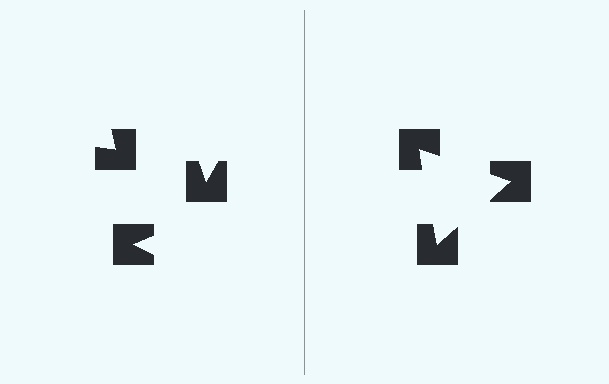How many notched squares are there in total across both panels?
6 — 3 on each side.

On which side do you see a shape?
An illusory triangle appears on the right side. On the left side the wedge cuts are rotated, so no coherent shape forms.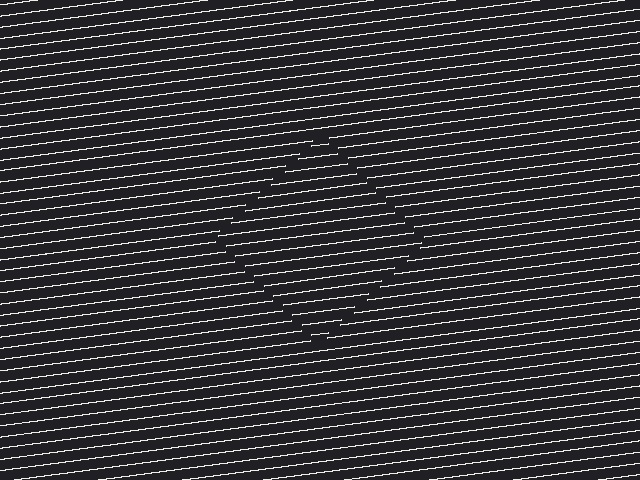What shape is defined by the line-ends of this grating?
An illusory square. The interior of the shape contains the same grating, shifted by half a period — the contour is defined by the phase discontinuity where line-ends from the inner and outer gratings abut.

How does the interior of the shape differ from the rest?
The interior of the shape contains the same grating, shifted by half a period — the contour is defined by the phase discontinuity where line-ends from the inner and outer gratings abut.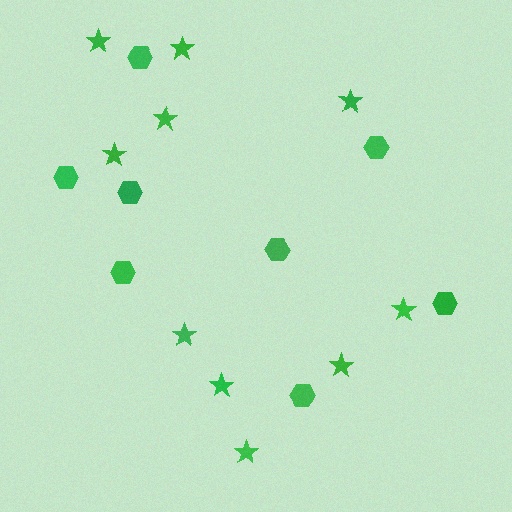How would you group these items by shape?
There are 2 groups: one group of stars (10) and one group of hexagons (8).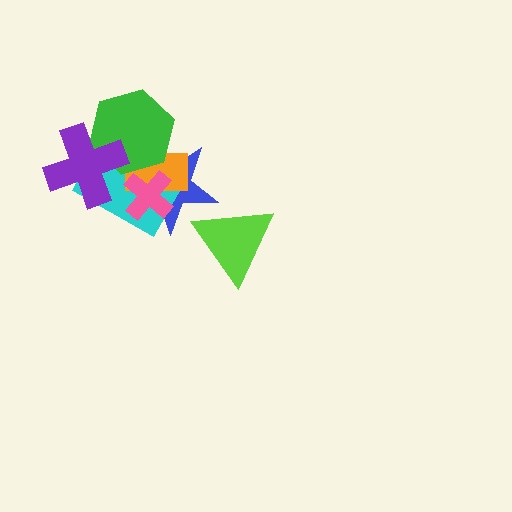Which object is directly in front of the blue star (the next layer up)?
The cyan rectangle is directly in front of the blue star.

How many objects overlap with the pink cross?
3 objects overlap with the pink cross.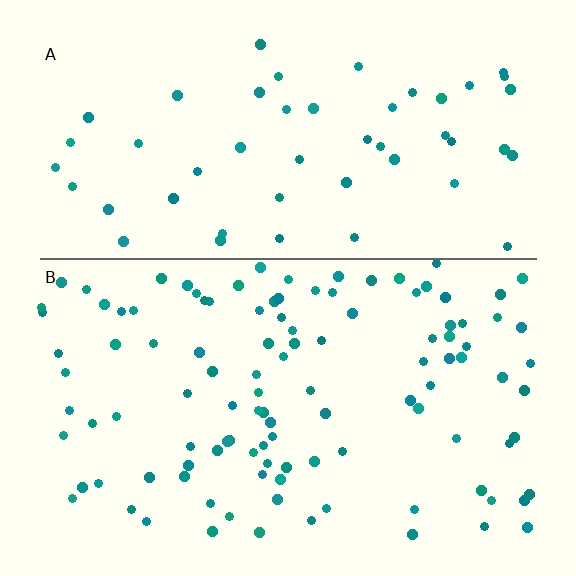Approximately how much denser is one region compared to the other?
Approximately 2.2× — region B over region A.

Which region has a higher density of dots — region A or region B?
B (the bottom).